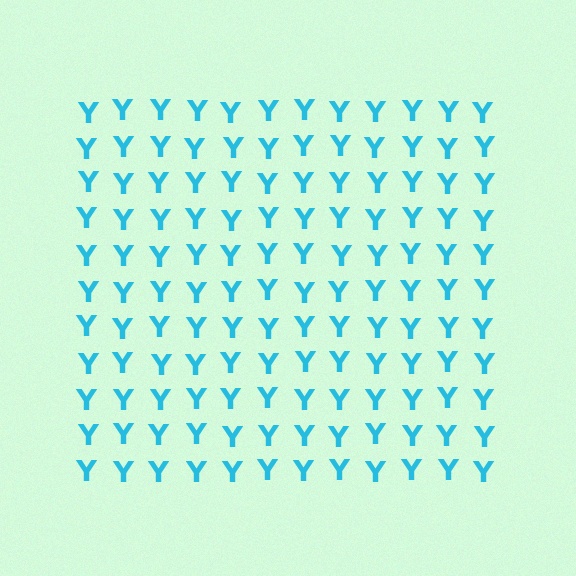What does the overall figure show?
The overall figure shows a square.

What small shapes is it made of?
It is made of small letter Y's.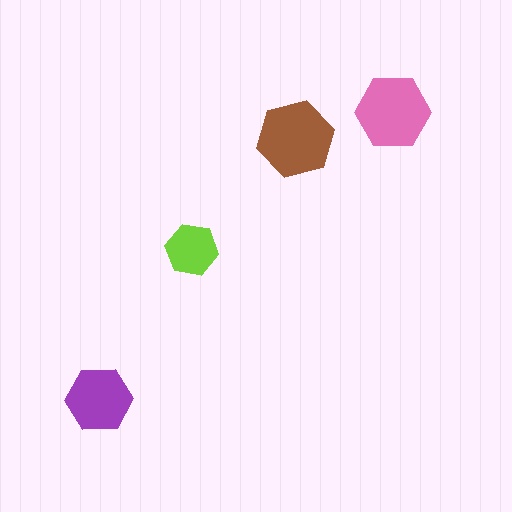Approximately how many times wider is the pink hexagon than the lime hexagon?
About 1.5 times wider.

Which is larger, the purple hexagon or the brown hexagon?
The brown one.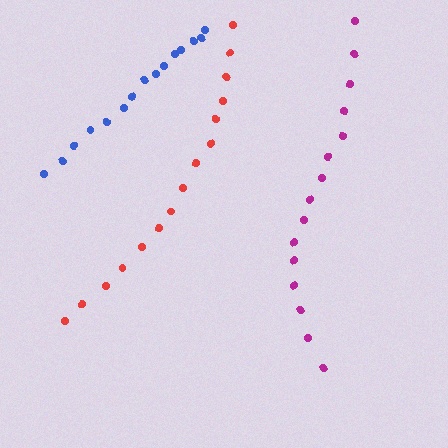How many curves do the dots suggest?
There are 3 distinct paths.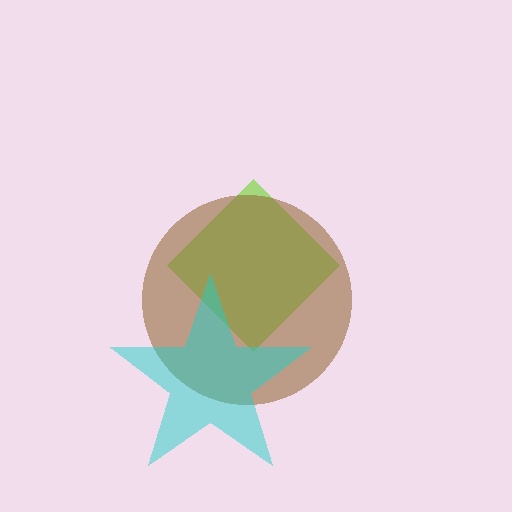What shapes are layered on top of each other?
The layered shapes are: a lime diamond, a brown circle, a cyan star.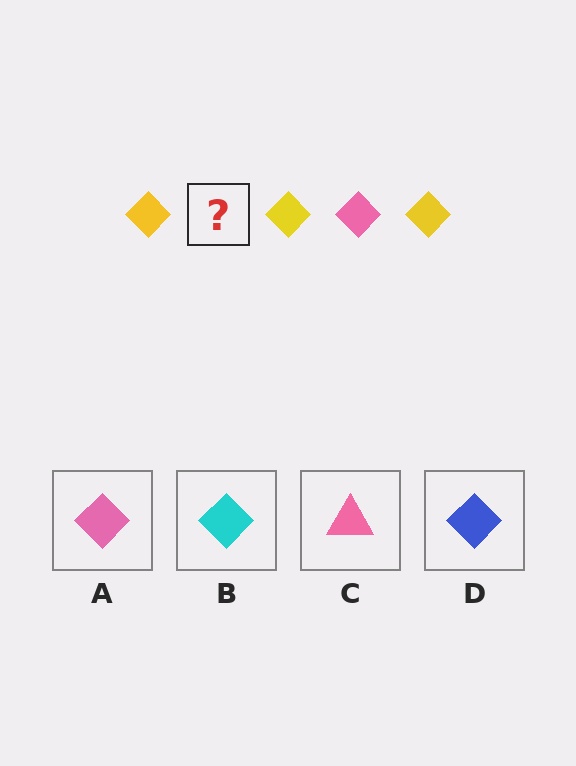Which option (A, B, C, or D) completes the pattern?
A.